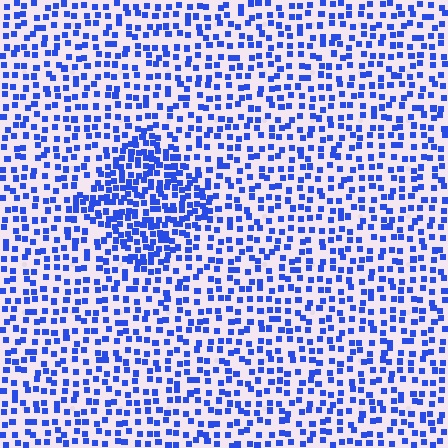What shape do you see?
I see a diamond.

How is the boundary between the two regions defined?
The boundary is defined by a change in element density (approximately 1.9x ratio). All elements are the same color, size, and shape.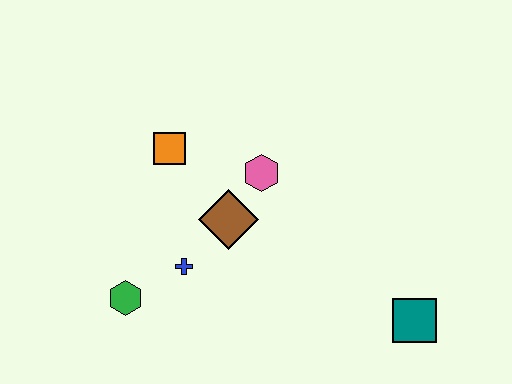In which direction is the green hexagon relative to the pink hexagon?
The green hexagon is to the left of the pink hexagon.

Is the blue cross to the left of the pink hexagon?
Yes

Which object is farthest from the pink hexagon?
The teal square is farthest from the pink hexagon.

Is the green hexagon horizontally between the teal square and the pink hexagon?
No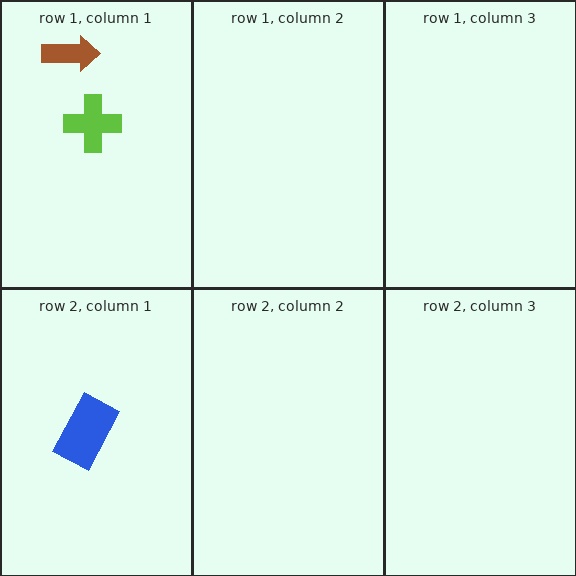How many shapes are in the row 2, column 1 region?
1.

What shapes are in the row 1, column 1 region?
The lime cross, the brown arrow.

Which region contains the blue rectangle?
The row 2, column 1 region.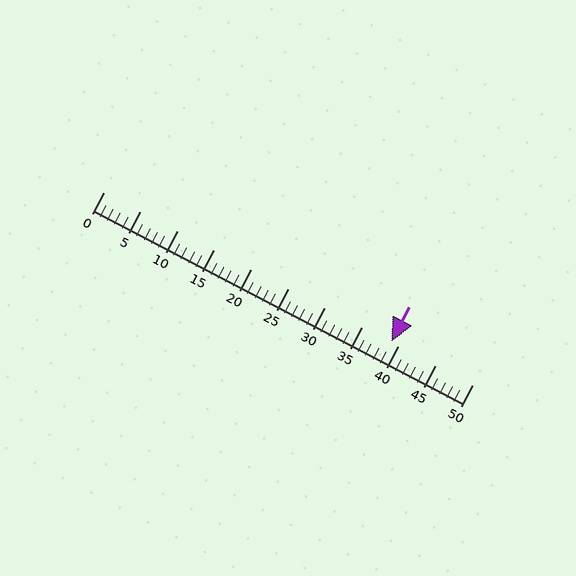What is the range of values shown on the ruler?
The ruler shows values from 0 to 50.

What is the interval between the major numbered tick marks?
The major tick marks are spaced 5 units apart.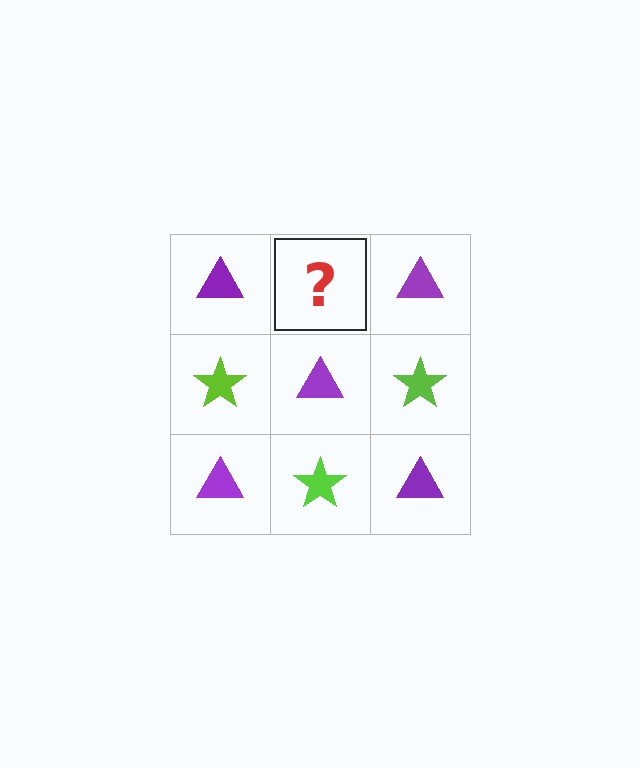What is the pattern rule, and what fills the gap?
The rule is that it alternates purple triangle and lime star in a checkerboard pattern. The gap should be filled with a lime star.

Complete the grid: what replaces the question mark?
The question mark should be replaced with a lime star.